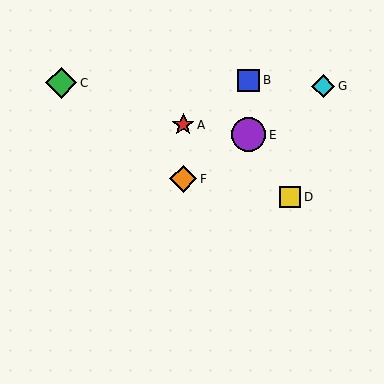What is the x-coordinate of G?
Object G is at x≈323.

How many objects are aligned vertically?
2 objects (A, F) are aligned vertically.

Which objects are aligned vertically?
Objects A, F are aligned vertically.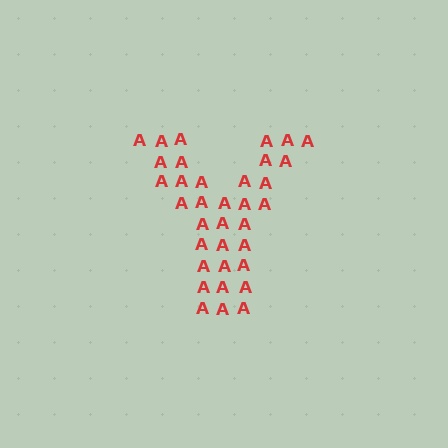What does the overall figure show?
The overall figure shows the letter Y.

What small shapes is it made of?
It is made of small letter A's.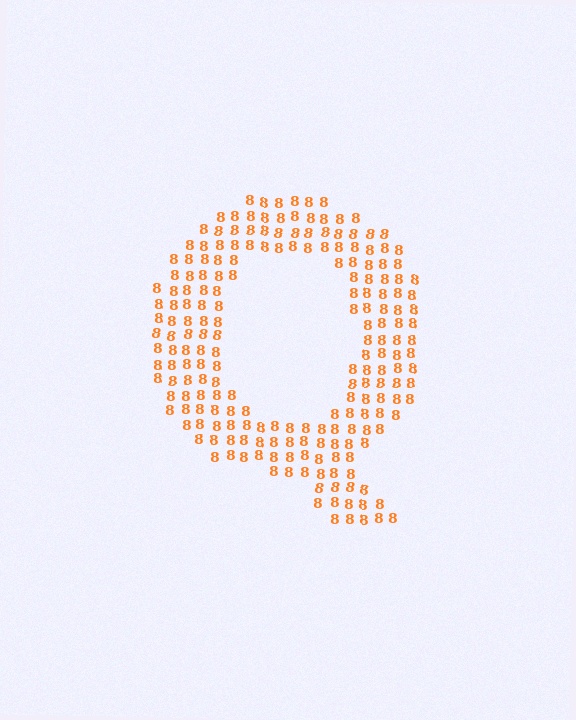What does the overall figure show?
The overall figure shows the letter Q.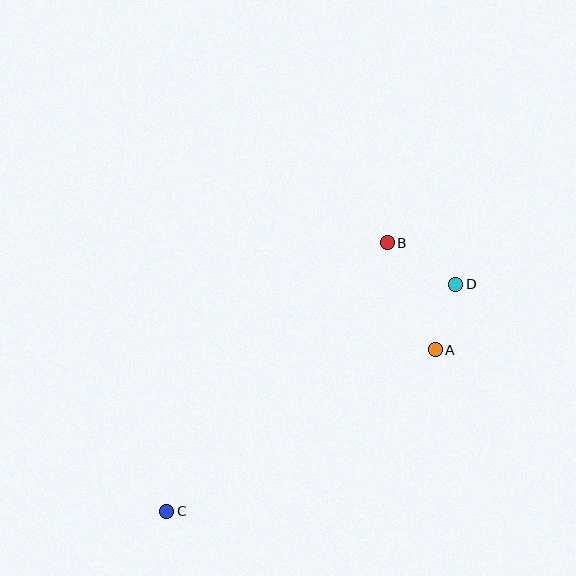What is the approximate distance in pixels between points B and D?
The distance between B and D is approximately 80 pixels.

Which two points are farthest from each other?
Points C and D are farthest from each other.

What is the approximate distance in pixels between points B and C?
The distance between B and C is approximately 348 pixels.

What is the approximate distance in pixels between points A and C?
The distance between A and C is approximately 313 pixels.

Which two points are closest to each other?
Points A and D are closest to each other.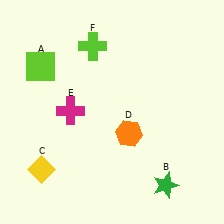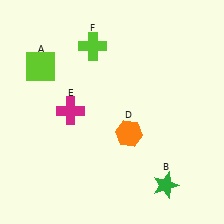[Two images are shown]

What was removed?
The yellow diamond (C) was removed in Image 2.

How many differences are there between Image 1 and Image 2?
There is 1 difference between the two images.